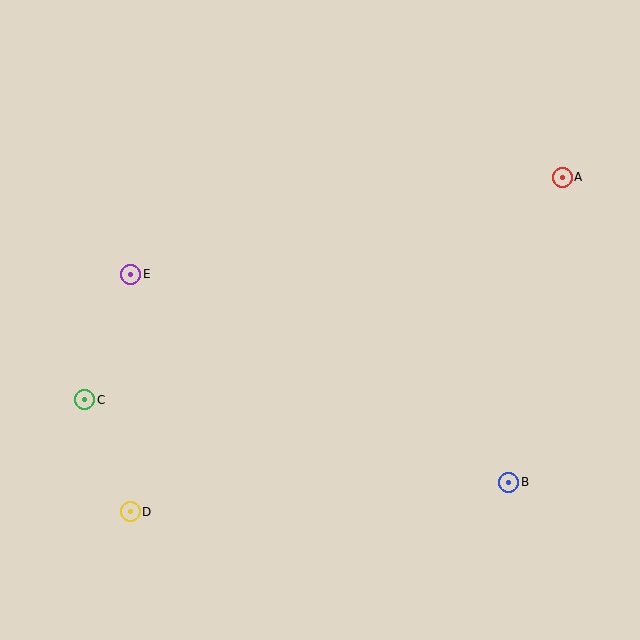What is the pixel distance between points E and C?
The distance between E and C is 133 pixels.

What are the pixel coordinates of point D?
Point D is at (130, 512).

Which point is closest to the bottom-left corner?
Point D is closest to the bottom-left corner.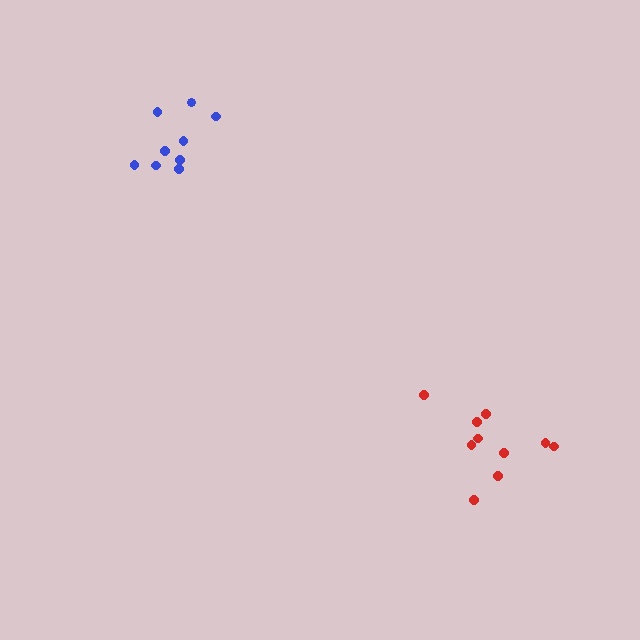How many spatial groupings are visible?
There are 2 spatial groupings.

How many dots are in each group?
Group 1: 9 dots, Group 2: 10 dots (19 total).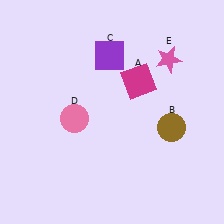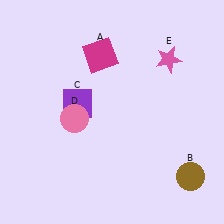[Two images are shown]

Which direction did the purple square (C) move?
The purple square (C) moved down.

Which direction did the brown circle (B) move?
The brown circle (B) moved down.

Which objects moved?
The objects that moved are: the magenta square (A), the brown circle (B), the purple square (C).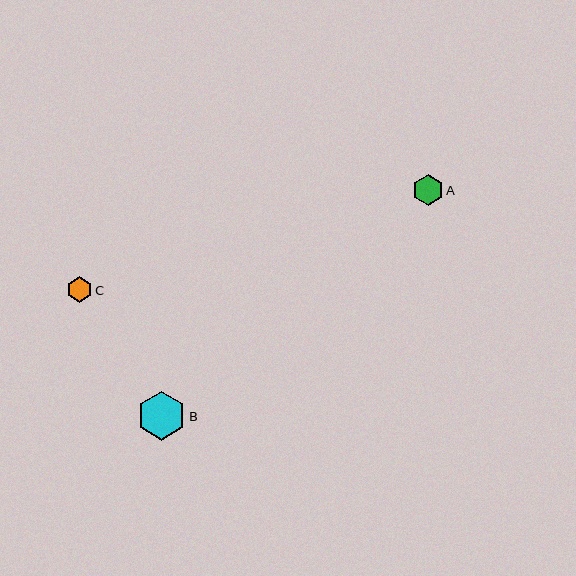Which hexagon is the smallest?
Hexagon C is the smallest with a size of approximately 25 pixels.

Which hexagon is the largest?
Hexagon B is the largest with a size of approximately 48 pixels.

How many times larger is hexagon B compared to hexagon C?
Hexagon B is approximately 1.9 times the size of hexagon C.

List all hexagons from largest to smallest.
From largest to smallest: B, A, C.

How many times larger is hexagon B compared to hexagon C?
Hexagon B is approximately 1.9 times the size of hexagon C.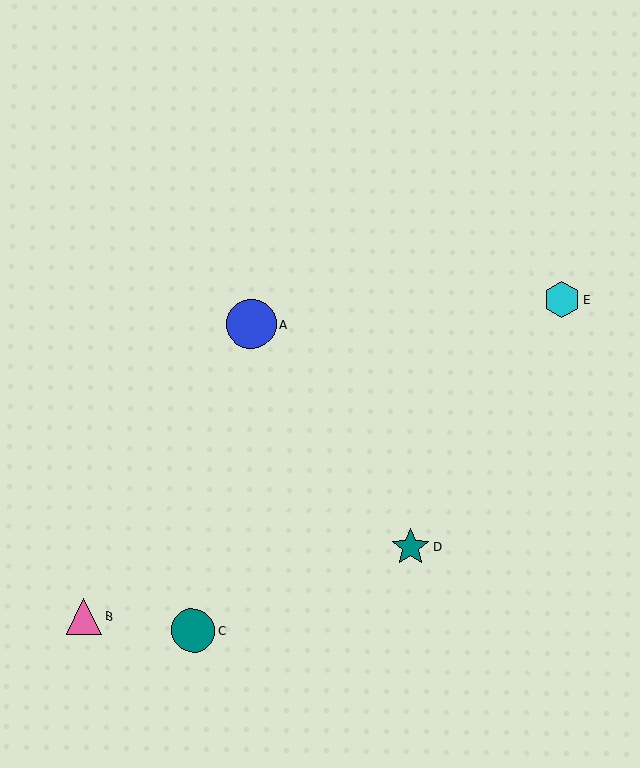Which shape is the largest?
The blue circle (labeled A) is the largest.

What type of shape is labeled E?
Shape E is a cyan hexagon.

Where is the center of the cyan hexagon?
The center of the cyan hexagon is at (562, 300).